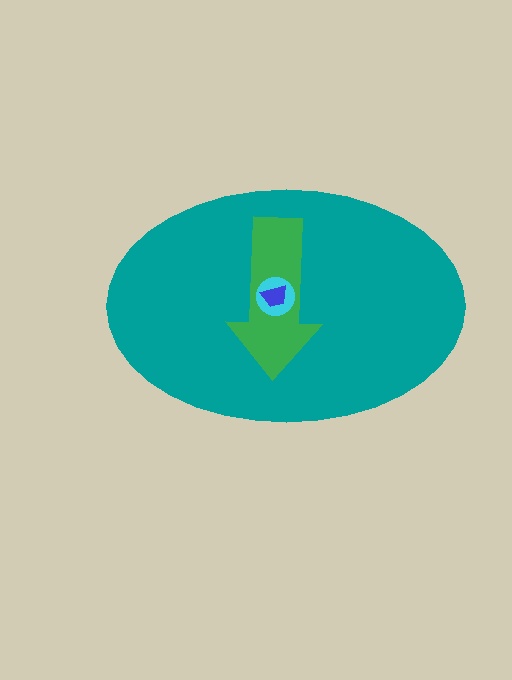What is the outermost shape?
The teal ellipse.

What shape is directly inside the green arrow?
The cyan circle.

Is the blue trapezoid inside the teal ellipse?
Yes.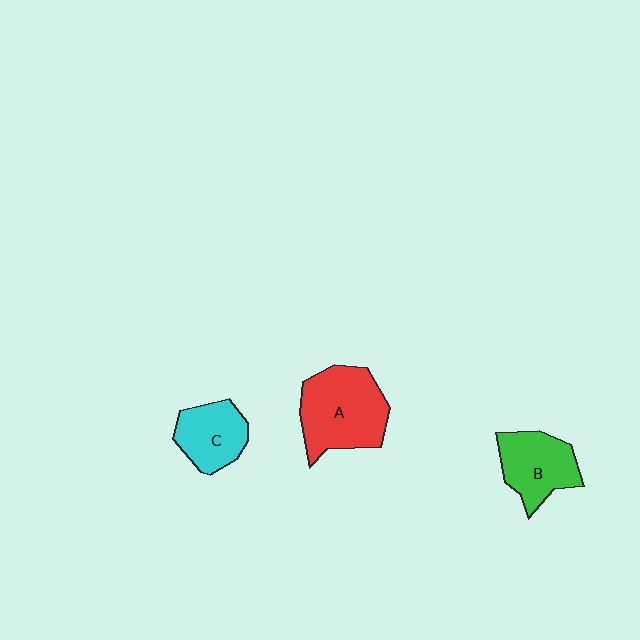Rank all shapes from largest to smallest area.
From largest to smallest: A (red), B (green), C (cyan).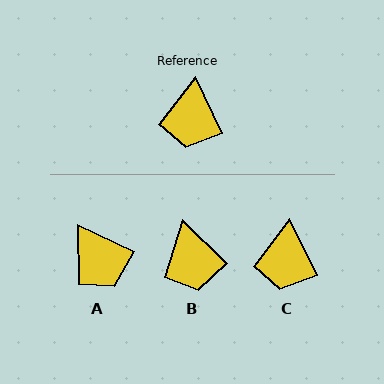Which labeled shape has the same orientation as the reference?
C.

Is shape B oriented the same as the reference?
No, it is off by about 21 degrees.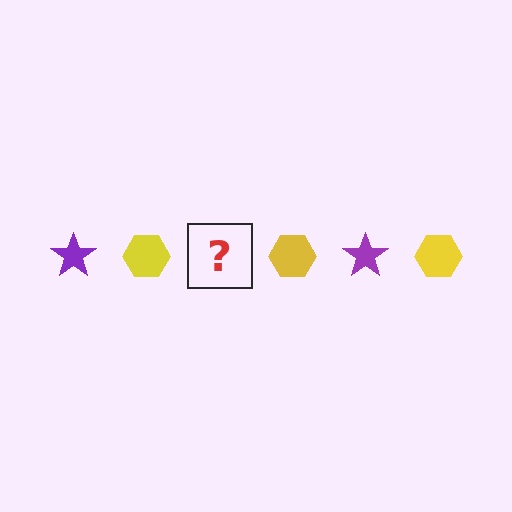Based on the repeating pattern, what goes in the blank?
The blank should be a purple star.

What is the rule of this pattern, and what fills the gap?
The rule is that the pattern alternates between purple star and yellow hexagon. The gap should be filled with a purple star.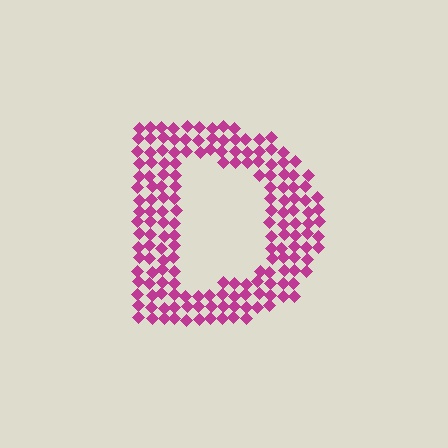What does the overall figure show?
The overall figure shows the letter D.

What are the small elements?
The small elements are diamonds.